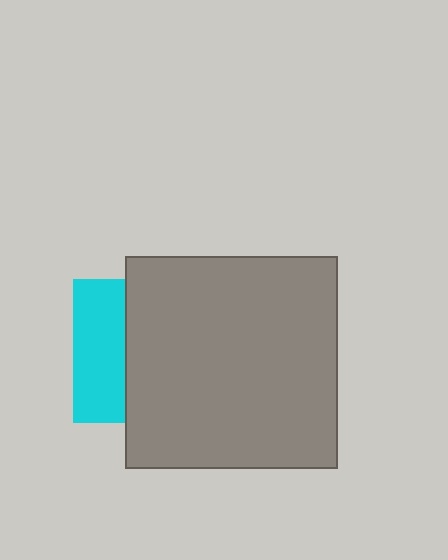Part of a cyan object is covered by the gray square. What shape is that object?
It is a square.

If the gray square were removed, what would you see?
You would see the complete cyan square.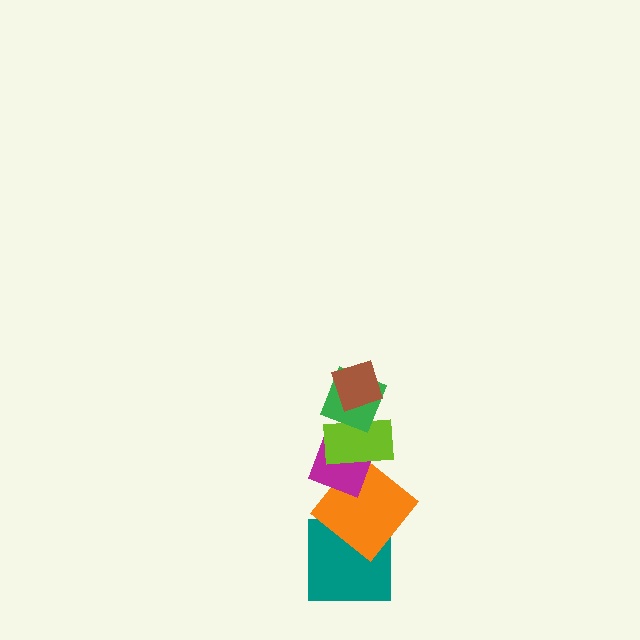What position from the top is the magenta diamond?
The magenta diamond is 4th from the top.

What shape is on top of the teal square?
The orange diamond is on top of the teal square.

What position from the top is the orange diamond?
The orange diamond is 5th from the top.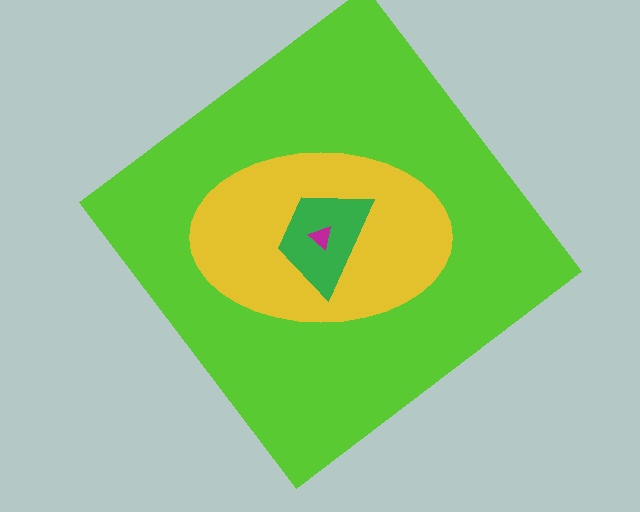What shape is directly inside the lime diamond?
The yellow ellipse.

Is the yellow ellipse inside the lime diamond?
Yes.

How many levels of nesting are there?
4.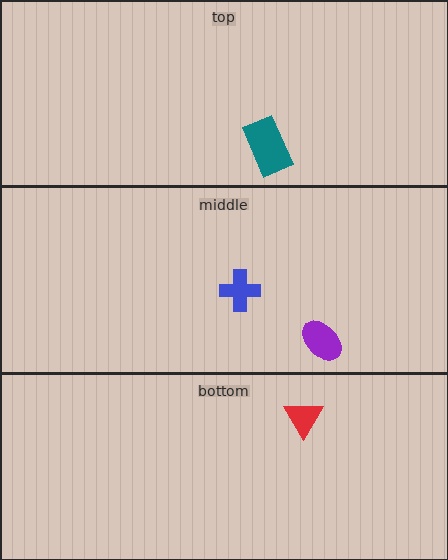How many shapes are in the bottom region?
1.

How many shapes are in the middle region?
2.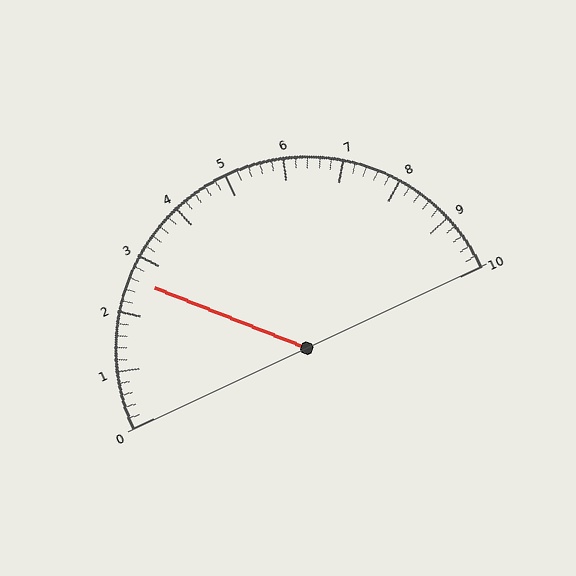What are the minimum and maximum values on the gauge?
The gauge ranges from 0 to 10.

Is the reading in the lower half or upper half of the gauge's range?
The reading is in the lower half of the range (0 to 10).